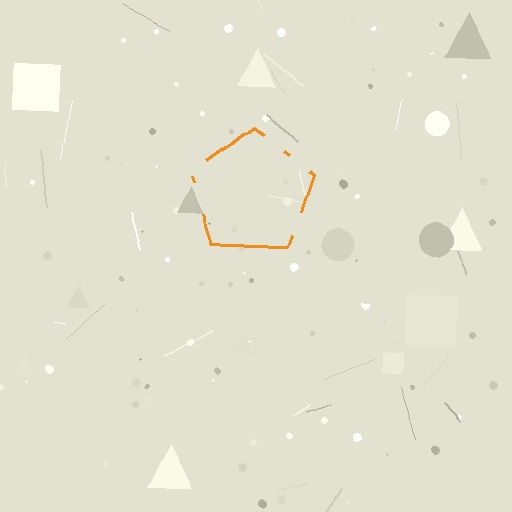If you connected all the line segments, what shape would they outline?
They would outline a pentagon.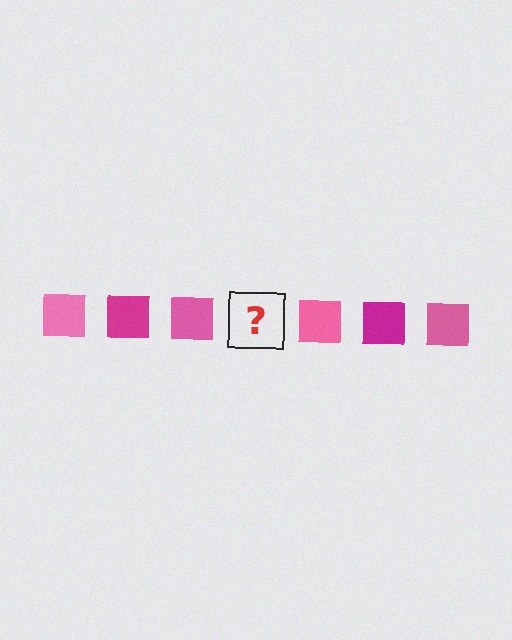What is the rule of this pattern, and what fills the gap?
The rule is that the pattern cycles through pink, magenta squares. The gap should be filled with a magenta square.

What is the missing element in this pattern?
The missing element is a magenta square.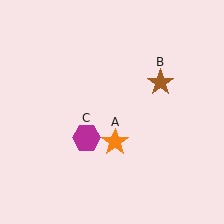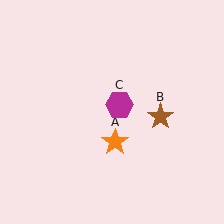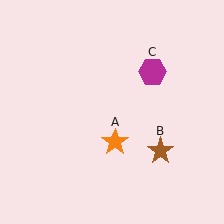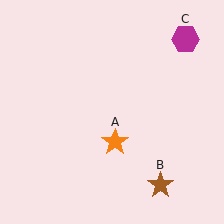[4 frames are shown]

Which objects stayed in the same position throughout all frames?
Orange star (object A) remained stationary.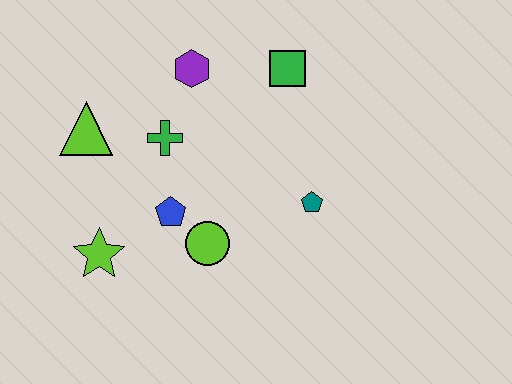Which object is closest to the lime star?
The blue pentagon is closest to the lime star.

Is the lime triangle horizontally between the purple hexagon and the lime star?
No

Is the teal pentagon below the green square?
Yes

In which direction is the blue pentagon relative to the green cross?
The blue pentagon is below the green cross.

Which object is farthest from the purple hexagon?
The lime star is farthest from the purple hexagon.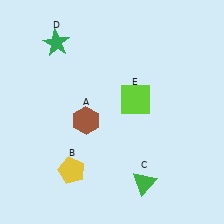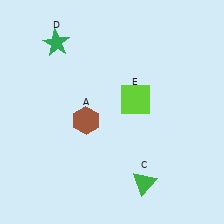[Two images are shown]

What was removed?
The yellow pentagon (B) was removed in Image 2.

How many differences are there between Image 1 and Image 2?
There is 1 difference between the two images.